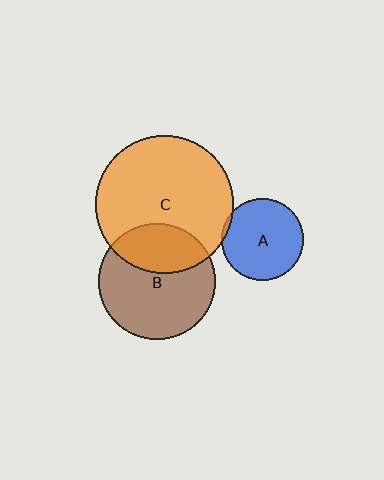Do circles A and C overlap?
Yes.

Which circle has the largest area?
Circle C (orange).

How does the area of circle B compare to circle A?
Approximately 2.1 times.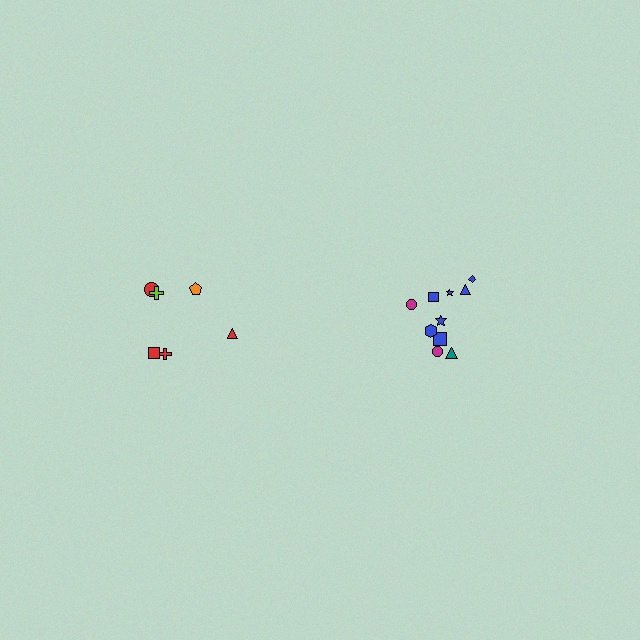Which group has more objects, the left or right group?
The right group.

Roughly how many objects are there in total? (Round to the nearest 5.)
Roughly 15 objects in total.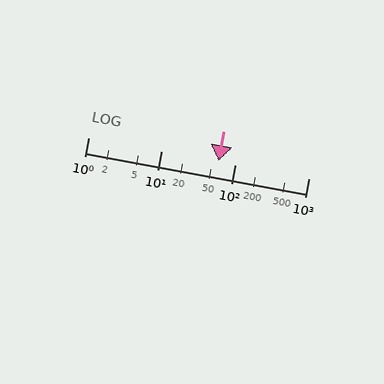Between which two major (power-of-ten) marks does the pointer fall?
The pointer is between 10 and 100.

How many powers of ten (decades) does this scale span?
The scale spans 3 decades, from 1 to 1000.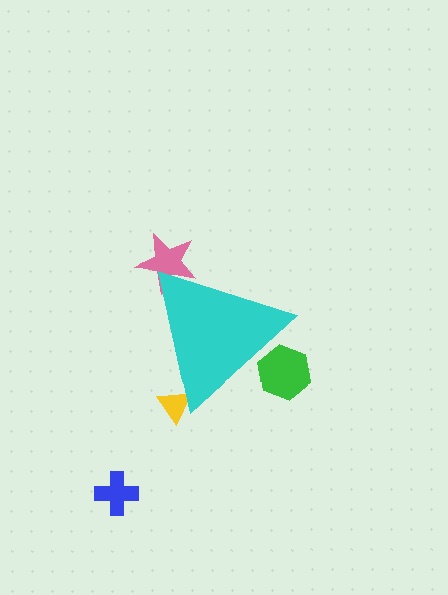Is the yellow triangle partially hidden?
Yes, the yellow triangle is partially hidden behind the cyan triangle.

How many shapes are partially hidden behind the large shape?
3 shapes are partially hidden.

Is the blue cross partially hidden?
No, the blue cross is fully visible.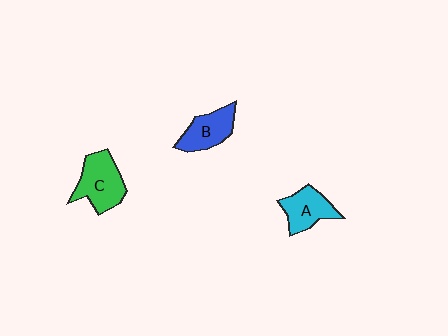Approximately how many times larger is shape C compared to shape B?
Approximately 1.3 times.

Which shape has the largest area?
Shape C (green).